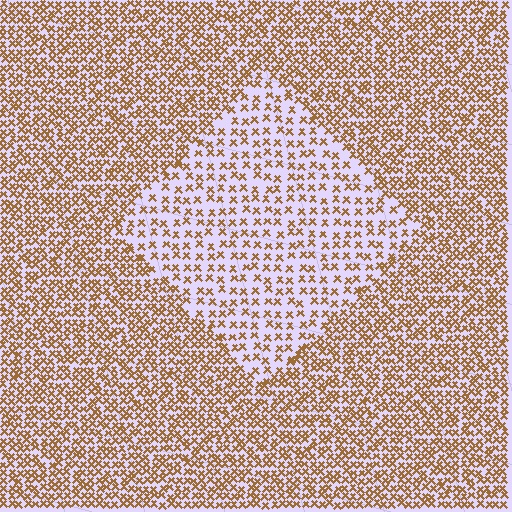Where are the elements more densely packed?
The elements are more densely packed outside the diamond boundary.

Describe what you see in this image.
The image contains small brown elements arranged at two different densities. A diamond-shaped region is visible where the elements are less densely packed than the surrounding area.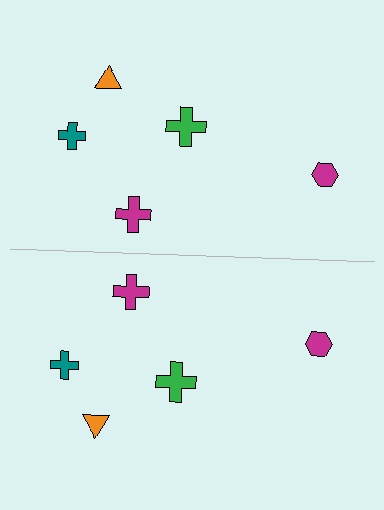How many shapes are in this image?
There are 10 shapes in this image.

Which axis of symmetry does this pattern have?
The pattern has a horizontal axis of symmetry running through the center of the image.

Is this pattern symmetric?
Yes, this pattern has bilateral (reflection) symmetry.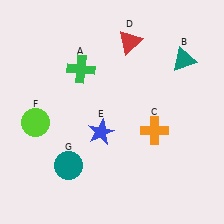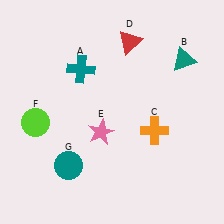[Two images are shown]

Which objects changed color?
A changed from green to teal. E changed from blue to pink.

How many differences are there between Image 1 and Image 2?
There are 2 differences between the two images.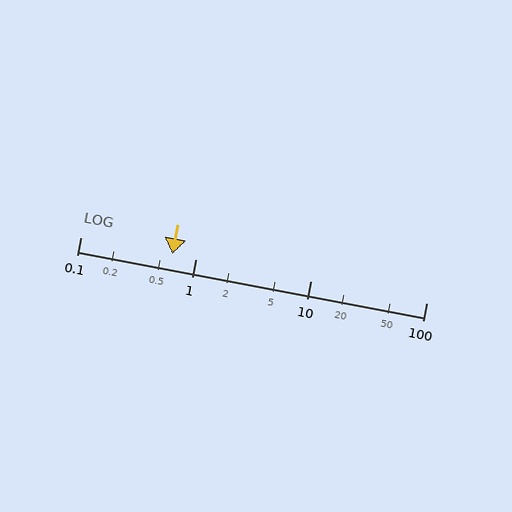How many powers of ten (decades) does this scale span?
The scale spans 3 decades, from 0.1 to 100.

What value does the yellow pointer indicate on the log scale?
The pointer indicates approximately 0.63.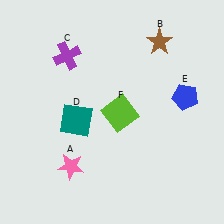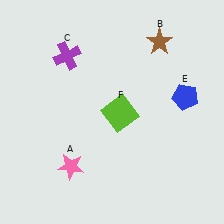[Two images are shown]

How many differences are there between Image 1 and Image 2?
There is 1 difference between the two images.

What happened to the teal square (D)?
The teal square (D) was removed in Image 2. It was in the bottom-left area of Image 1.